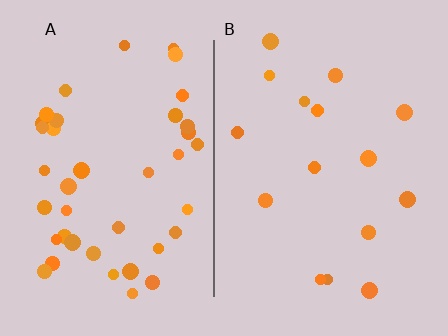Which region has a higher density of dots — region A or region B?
A (the left).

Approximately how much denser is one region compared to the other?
Approximately 2.6× — region A over region B.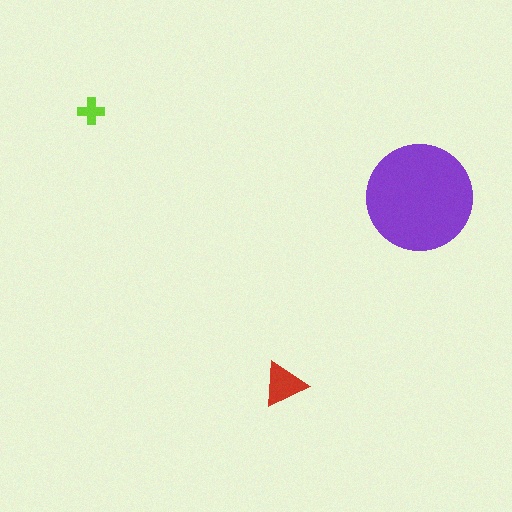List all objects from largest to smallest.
The purple circle, the red triangle, the lime cross.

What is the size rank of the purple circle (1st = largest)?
1st.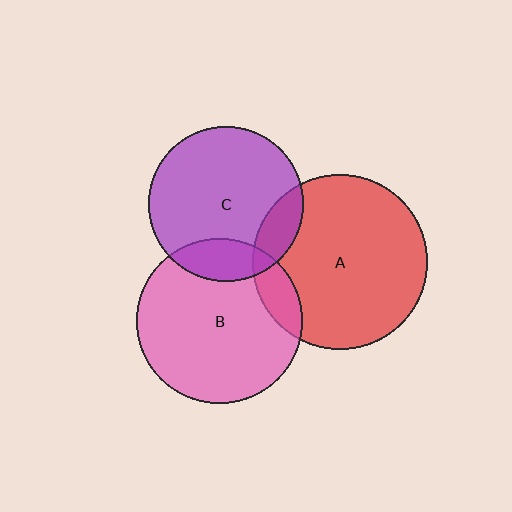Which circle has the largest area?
Circle A (red).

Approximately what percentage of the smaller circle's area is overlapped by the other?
Approximately 10%.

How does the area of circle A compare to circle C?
Approximately 1.3 times.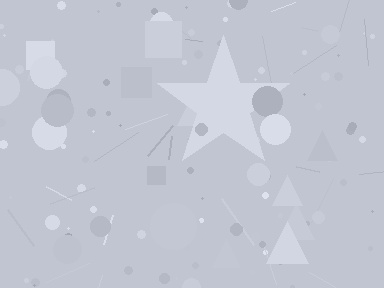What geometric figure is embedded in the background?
A star is embedded in the background.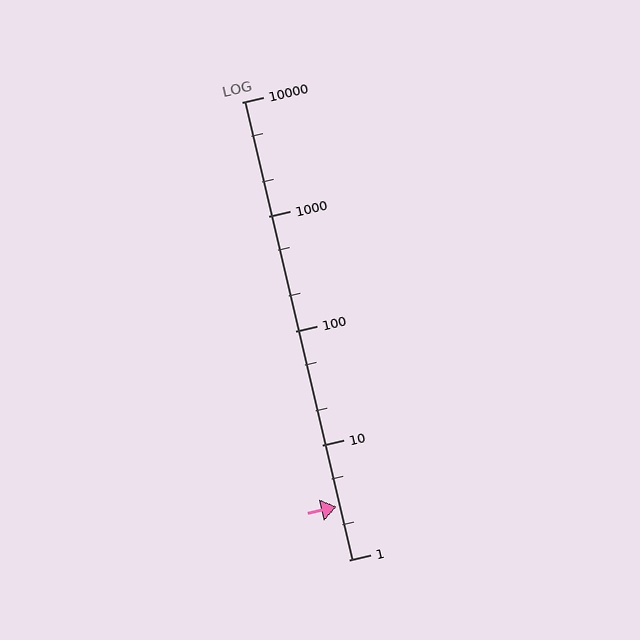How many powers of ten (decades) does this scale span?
The scale spans 4 decades, from 1 to 10000.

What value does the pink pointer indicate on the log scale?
The pointer indicates approximately 2.9.